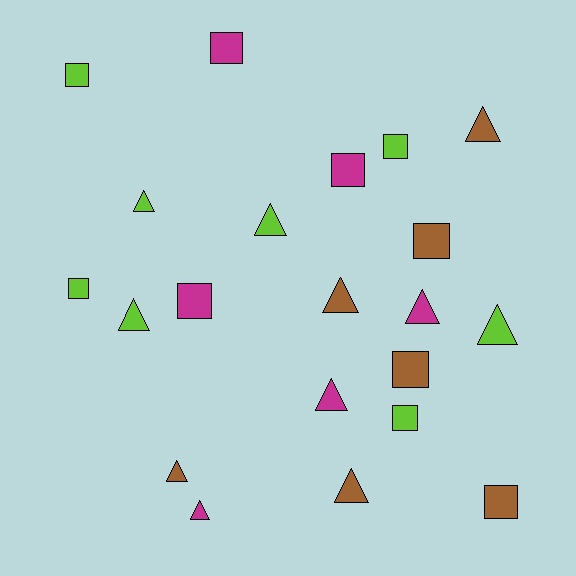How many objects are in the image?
There are 21 objects.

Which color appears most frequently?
Lime, with 8 objects.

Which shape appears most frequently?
Triangle, with 11 objects.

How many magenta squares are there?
There are 3 magenta squares.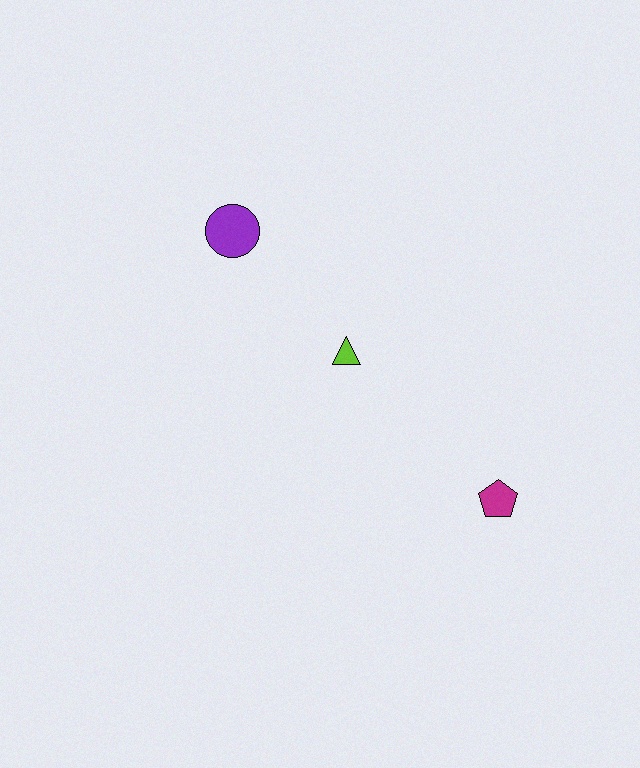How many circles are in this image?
There is 1 circle.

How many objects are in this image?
There are 3 objects.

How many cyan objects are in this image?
There are no cyan objects.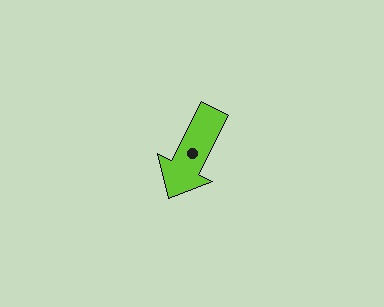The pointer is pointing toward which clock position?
Roughly 7 o'clock.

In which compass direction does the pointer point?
Southwest.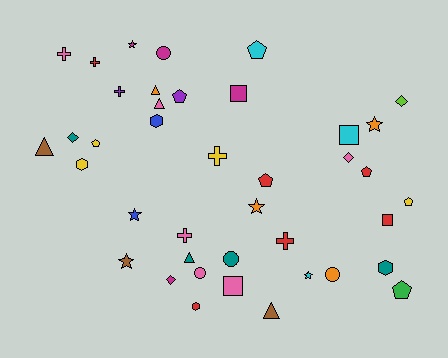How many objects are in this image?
There are 40 objects.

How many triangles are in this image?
There are 5 triangles.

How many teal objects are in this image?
There are 4 teal objects.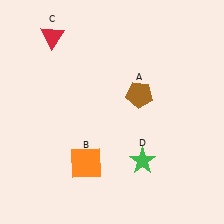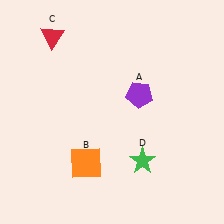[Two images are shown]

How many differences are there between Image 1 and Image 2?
There is 1 difference between the two images.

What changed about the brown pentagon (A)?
In Image 1, A is brown. In Image 2, it changed to purple.